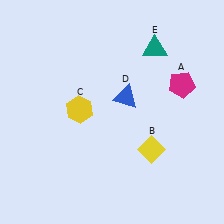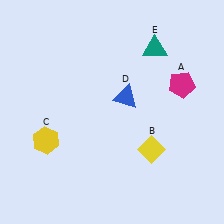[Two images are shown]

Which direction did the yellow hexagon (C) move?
The yellow hexagon (C) moved left.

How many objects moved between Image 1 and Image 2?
1 object moved between the two images.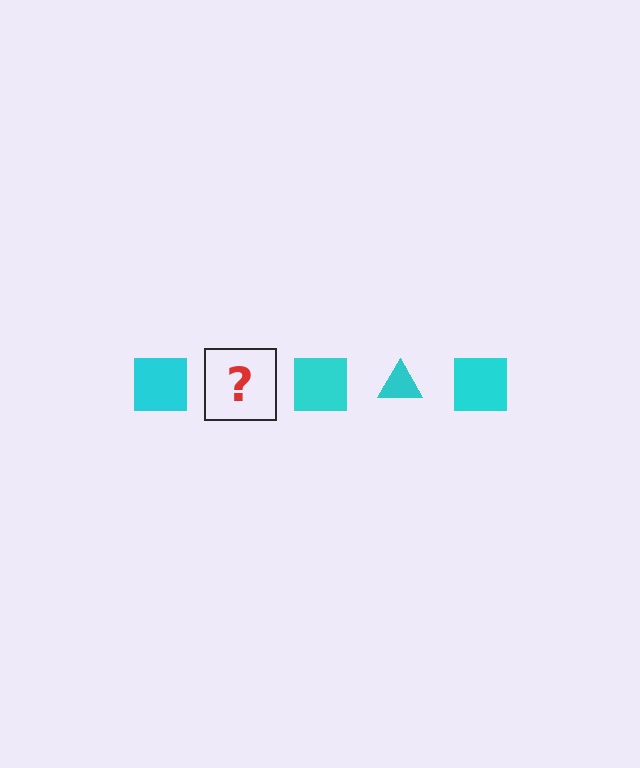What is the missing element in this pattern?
The missing element is a cyan triangle.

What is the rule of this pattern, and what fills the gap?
The rule is that the pattern cycles through square, triangle shapes in cyan. The gap should be filled with a cyan triangle.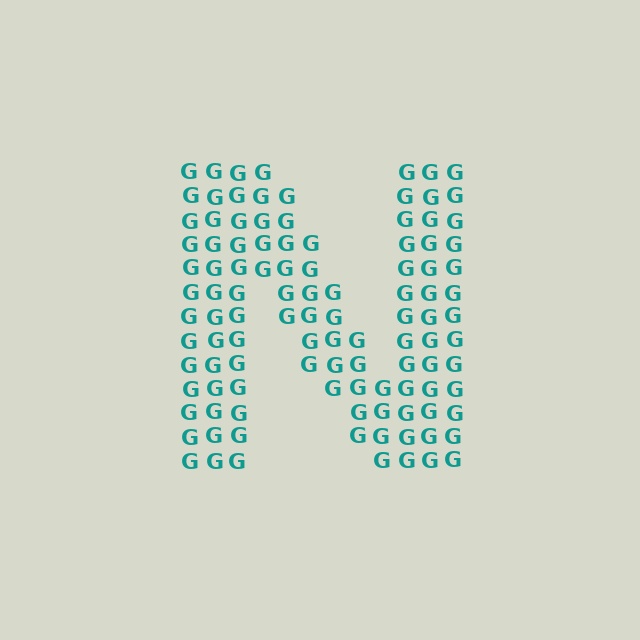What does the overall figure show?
The overall figure shows the letter N.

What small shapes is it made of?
It is made of small letter G's.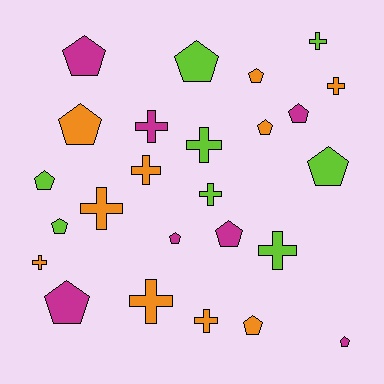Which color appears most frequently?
Orange, with 10 objects.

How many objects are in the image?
There are 25 objects.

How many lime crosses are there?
There are 4 lime crosses.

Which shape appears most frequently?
Pentagon, with 14 objects.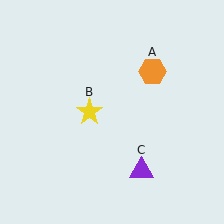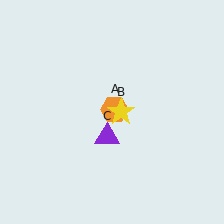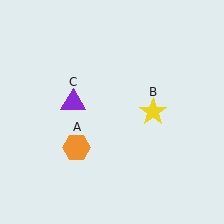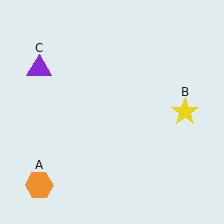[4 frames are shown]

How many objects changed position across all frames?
3 objects changed position: orange hexagon (object A), yellow star (object B), purple triangle (object C).